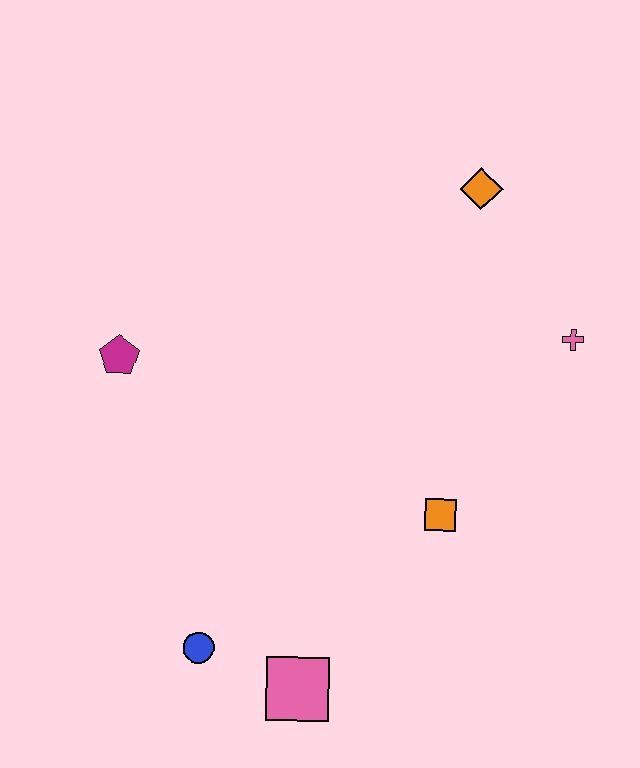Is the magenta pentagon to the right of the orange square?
No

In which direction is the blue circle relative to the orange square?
The blue circle is to the left of the orange square.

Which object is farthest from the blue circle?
The orange diamond is farthest from the blue circle.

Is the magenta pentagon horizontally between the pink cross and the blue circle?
No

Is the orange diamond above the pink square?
Yes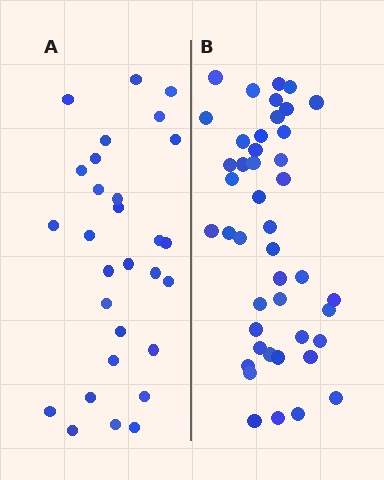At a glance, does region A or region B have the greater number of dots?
Region B (the right region) has more dots.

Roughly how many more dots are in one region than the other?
Region B has approximately 15 more dots than region A.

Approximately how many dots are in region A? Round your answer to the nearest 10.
About 30 dots. (The exact count is 29, which rounds to 30.)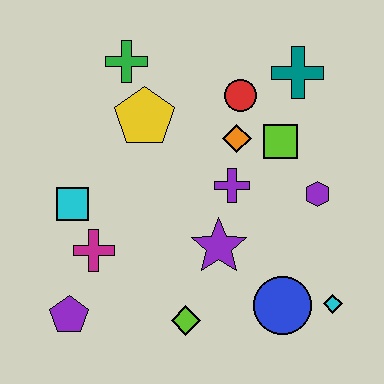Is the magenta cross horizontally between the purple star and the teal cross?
No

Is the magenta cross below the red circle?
Yes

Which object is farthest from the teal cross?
The purple pentagon is farthest from the teal cross.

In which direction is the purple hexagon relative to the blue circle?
The purple hexagon is above the blue circle.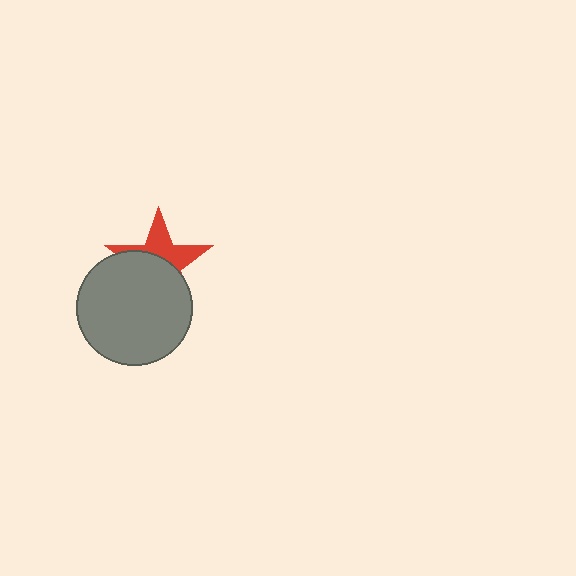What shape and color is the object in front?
The object in front is a gray circle.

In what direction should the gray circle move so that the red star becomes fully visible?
The gray circle should move down. That is the shortest direction to clear the overlap and leave the red star fully visible.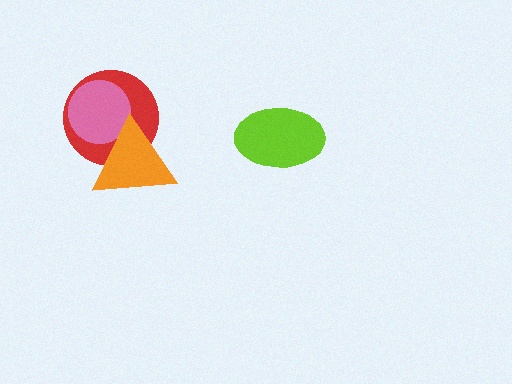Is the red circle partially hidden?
Yes, it is partially covered by another shape.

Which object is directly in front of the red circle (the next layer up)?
The pink circle is directly in front of the red circle.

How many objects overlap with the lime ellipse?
0 objects overlap with the lime ellipse.